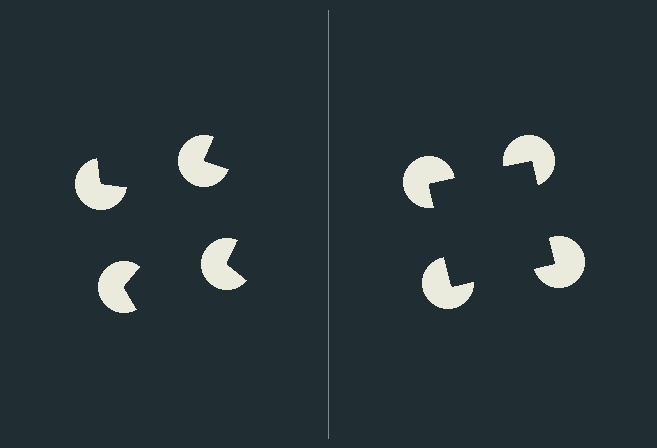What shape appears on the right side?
An illusory square.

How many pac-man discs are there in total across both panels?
8 — 4 on each side.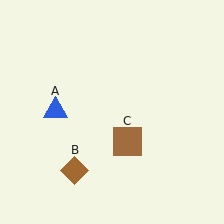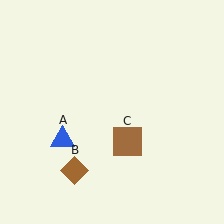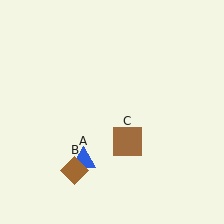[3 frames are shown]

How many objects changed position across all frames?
1 object changed position: blue triangle (object A).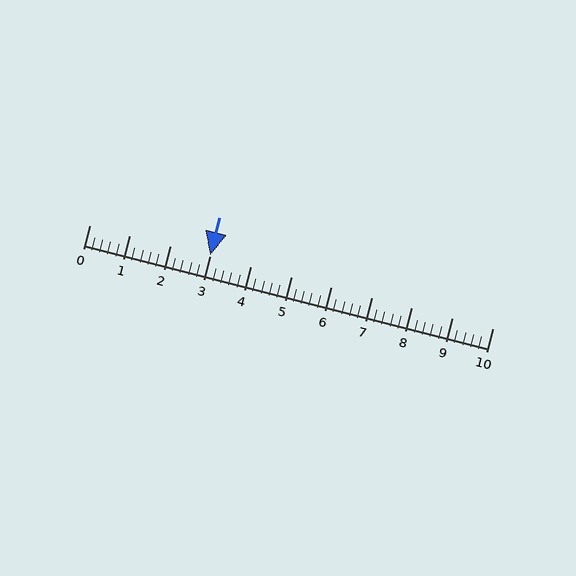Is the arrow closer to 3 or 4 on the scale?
The arrow is closer to 3.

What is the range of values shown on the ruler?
The ruler shows values from 0 to 10.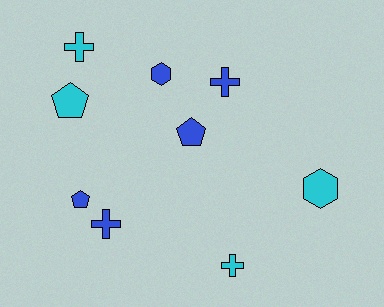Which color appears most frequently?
Blue, with 5 objects.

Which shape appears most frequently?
Cross, with 4 objects.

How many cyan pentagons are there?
There is 1 cyan pentagon.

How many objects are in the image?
There are 9 objects.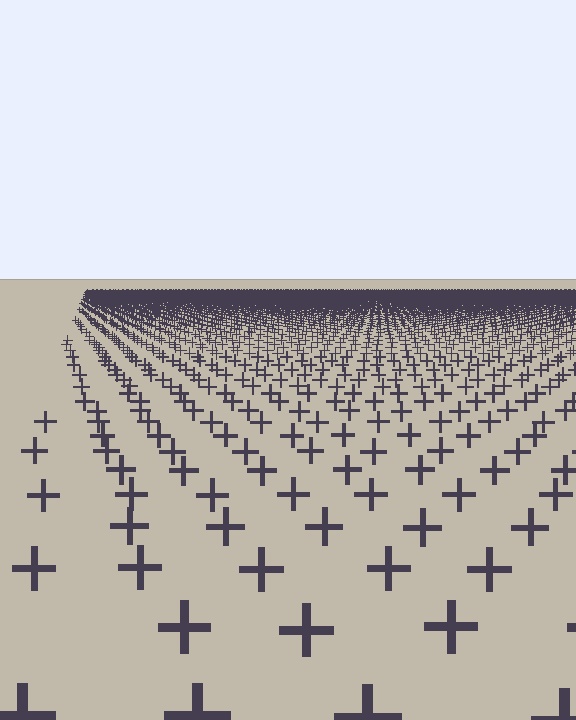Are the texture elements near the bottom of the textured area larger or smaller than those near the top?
Larger. Near the bottom, elements are closer to the viewer and appear at a bigger on-screen size.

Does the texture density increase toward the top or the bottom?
Density increases toward the top.